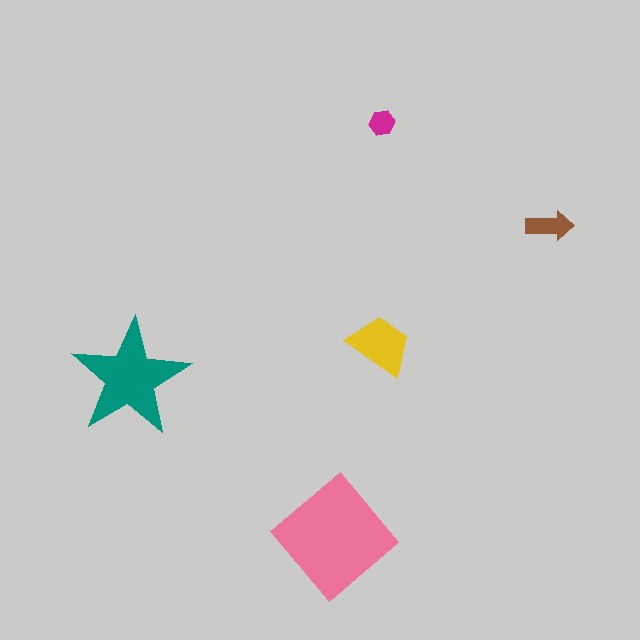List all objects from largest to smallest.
The pink diamond, the teal star, the yellow trapezoid, the brown arrow, the magenta hexagon.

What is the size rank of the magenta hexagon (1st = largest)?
5th.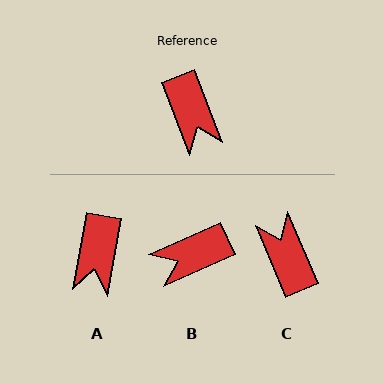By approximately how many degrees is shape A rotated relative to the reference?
Approximately 31 degrees clockwise.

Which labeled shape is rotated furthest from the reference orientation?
C, about 178 degrees away.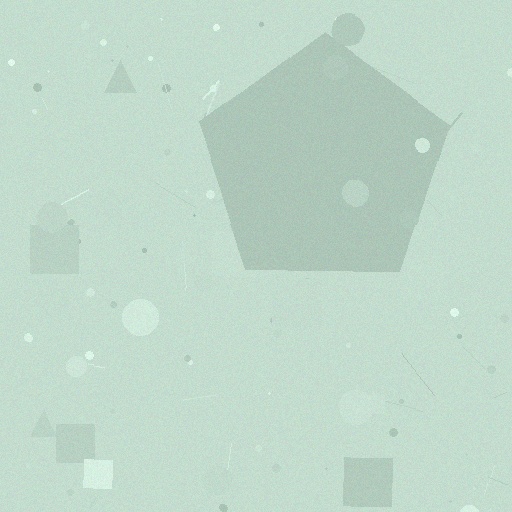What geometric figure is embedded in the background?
A pentagon is embedded in the background.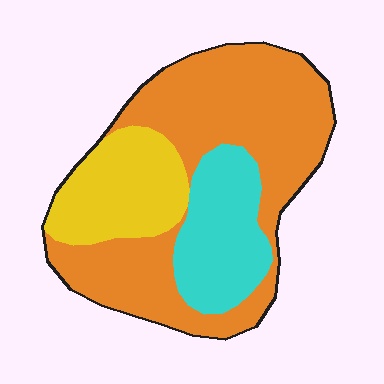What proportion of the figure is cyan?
Cyan covers 21% of the figure.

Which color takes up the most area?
Orange, at roughly 60%.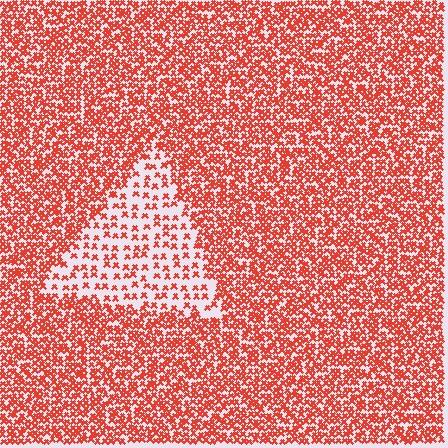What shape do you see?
I see a triangle.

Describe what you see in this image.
The image contains small red elements arranged at two different densities. A triangle-shaped region is visible where the elements are less densely packed than the surrounding area.